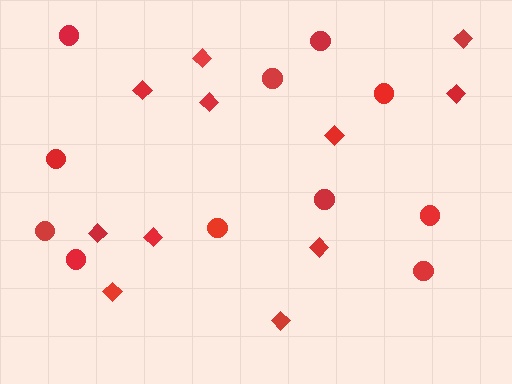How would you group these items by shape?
There are 2 groups: one group of circles (11) and one group of diamonds (11).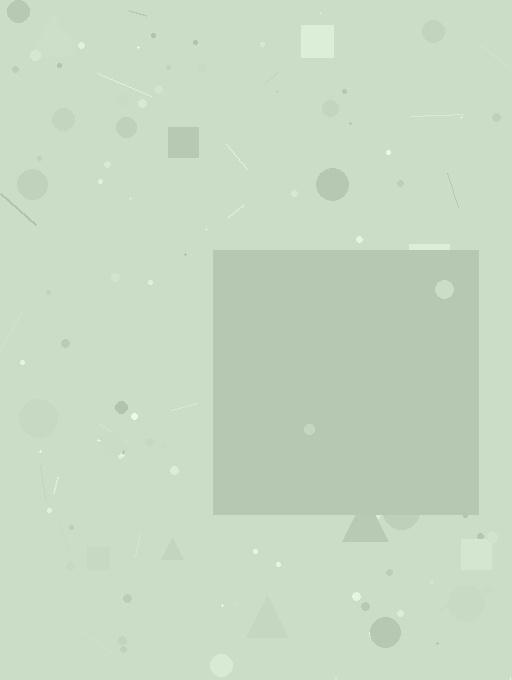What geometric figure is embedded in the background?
A square is embedded in the background.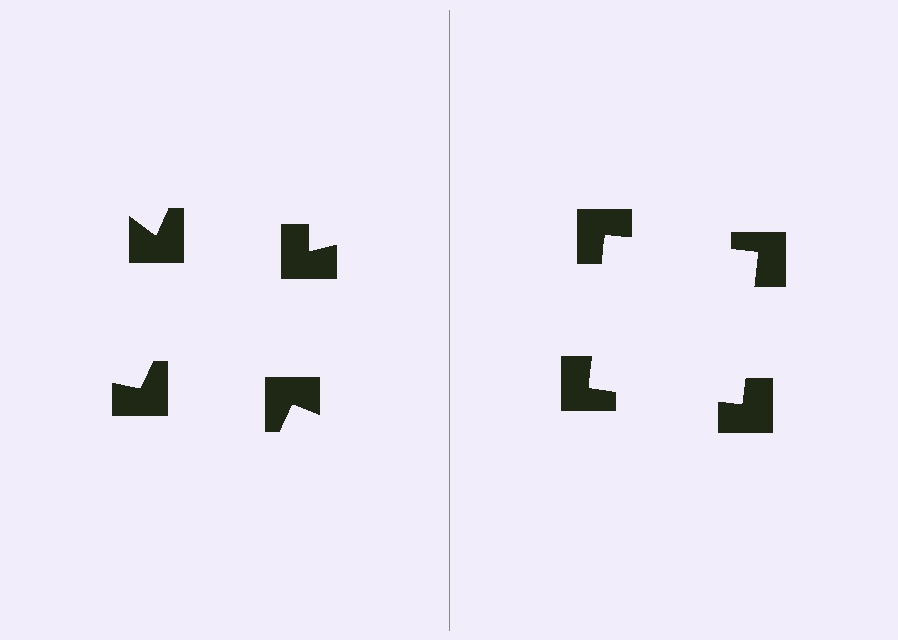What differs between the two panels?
The notched squares are positioned identically on both sides; only the wedge orientations differ. On the right they align to a square; on the left they are misaligned.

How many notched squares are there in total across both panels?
8 — 4 on each side.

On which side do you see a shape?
An illusory square appears on the right side. On the left side the wedge cuts are rotated, so no coherent shape forms.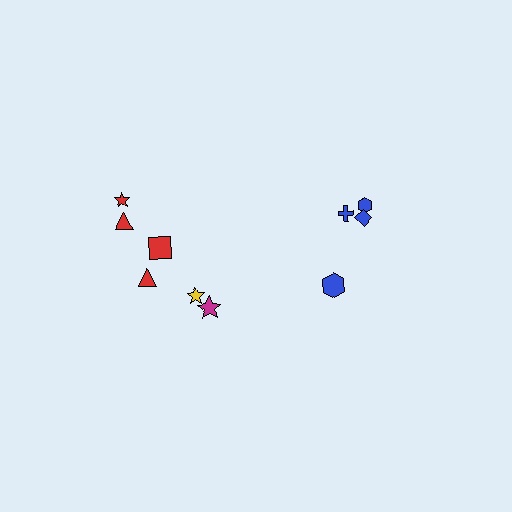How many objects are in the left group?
There are 6 objects.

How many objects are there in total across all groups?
There are 10 objects.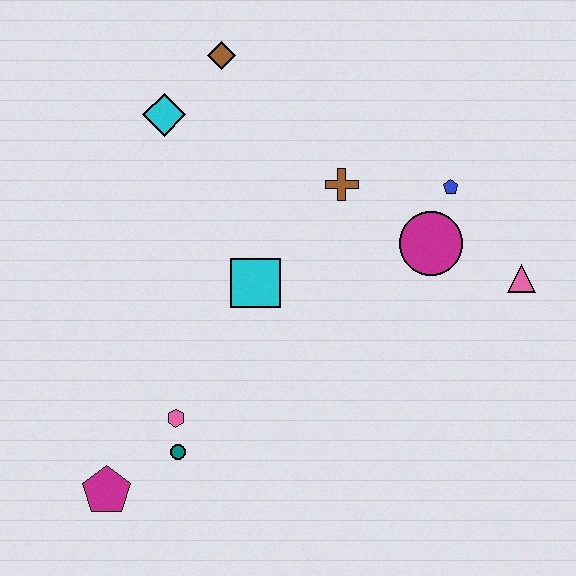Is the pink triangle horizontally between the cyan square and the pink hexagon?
No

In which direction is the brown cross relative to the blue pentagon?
The brown cross is to the left of the blue pentagon.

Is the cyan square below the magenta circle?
Yes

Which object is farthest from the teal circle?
The brown diamond is farthest from the teal circle.